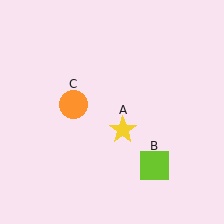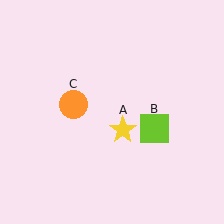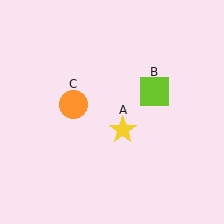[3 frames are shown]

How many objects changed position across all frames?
1 object changed position: lime square (object B).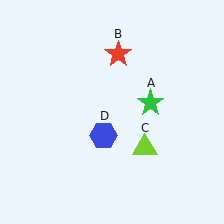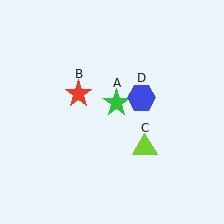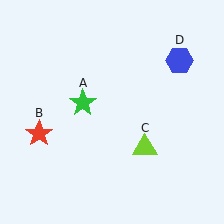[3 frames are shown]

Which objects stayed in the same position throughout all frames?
Lime triangle (object C) remained stationary.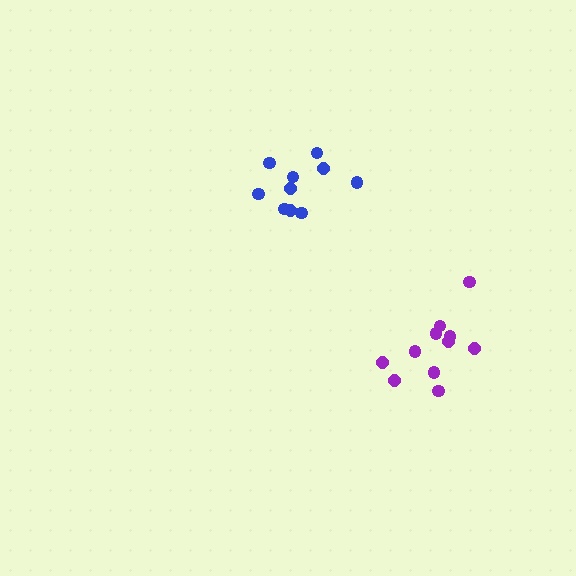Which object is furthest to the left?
The blue cluster is leftmost.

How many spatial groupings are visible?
There are 2 spatial groupings.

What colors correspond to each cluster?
The clusters are colored: purple, blue.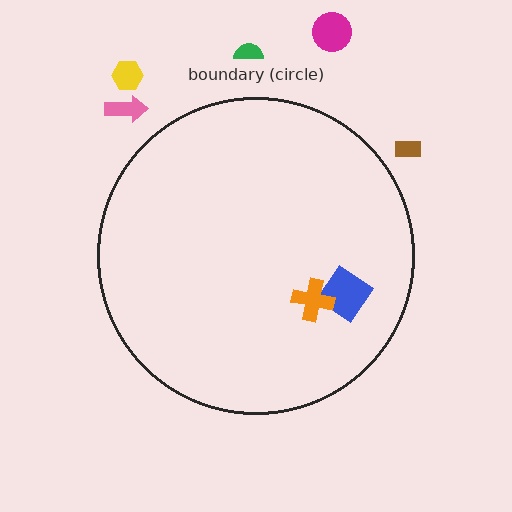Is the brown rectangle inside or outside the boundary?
Outside.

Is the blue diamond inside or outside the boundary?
Inside.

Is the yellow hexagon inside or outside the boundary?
Outside.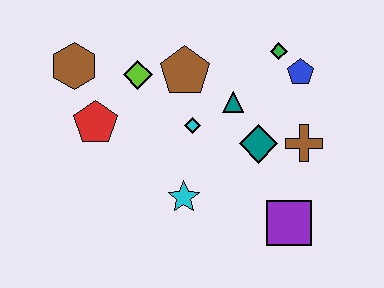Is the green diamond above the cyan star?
Yes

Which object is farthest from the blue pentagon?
The brown hexagon is farthest from the blue pentagon.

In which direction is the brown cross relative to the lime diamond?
The brown cross is to the right of the lime diamond.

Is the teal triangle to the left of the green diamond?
Yes